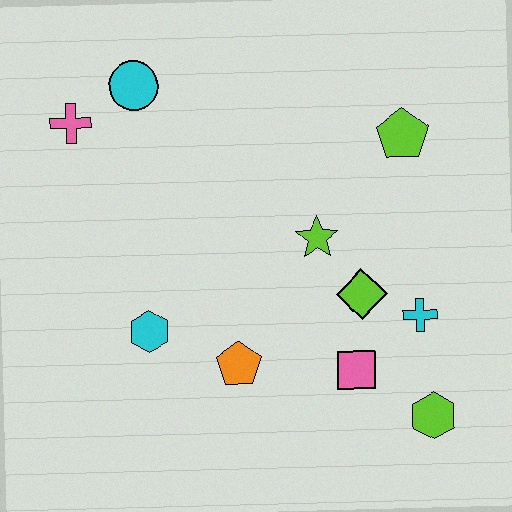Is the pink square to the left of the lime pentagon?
Yes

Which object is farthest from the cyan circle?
The lime hexagon is farthest from the cyan circle.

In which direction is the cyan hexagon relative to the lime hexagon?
The cyan hexagon is to the left of the lime hexagon.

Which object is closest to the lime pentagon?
The lime star is closest to the lime pentagon.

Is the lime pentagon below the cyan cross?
No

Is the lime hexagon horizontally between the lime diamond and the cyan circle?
No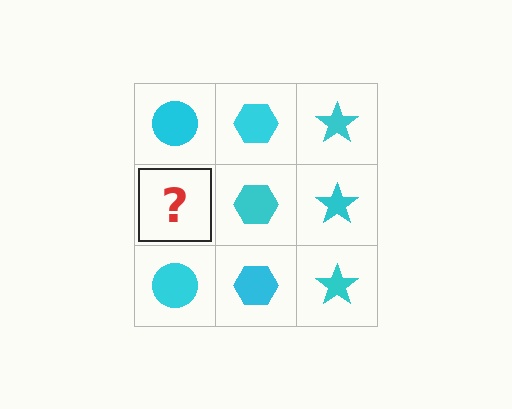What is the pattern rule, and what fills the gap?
The rule is that each column has a consistent shape. The gap should be filled with a cyan circle.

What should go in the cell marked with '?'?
The missing cell should contain a cyan circle.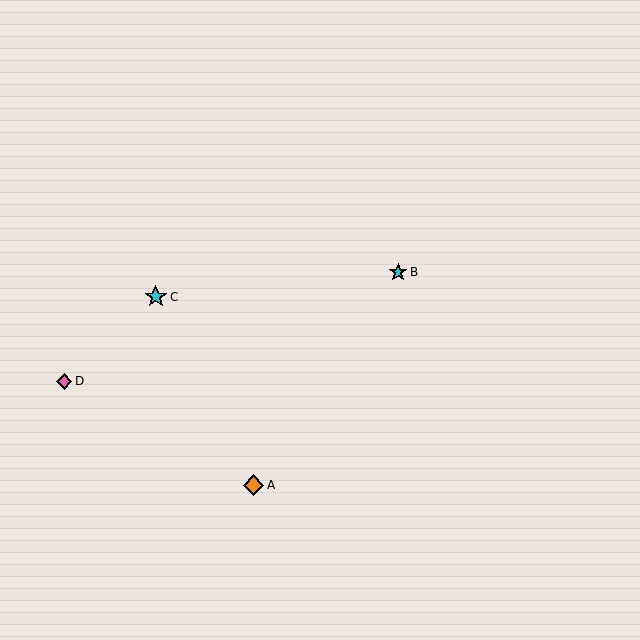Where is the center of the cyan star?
The center of the cyan star is at (156, 297).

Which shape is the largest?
The cyan star (labeled C) is the largest.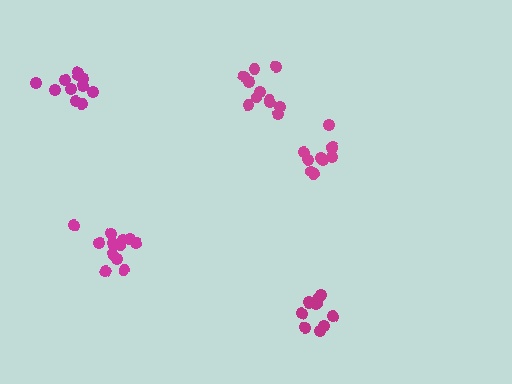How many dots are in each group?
Group 1: 10 dots, Group 2: 11 dots, Group 3: 10 dots, Group 4: 13 dots, Group 5: 11 dots (55 total).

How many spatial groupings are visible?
There are 5 spatial groupings.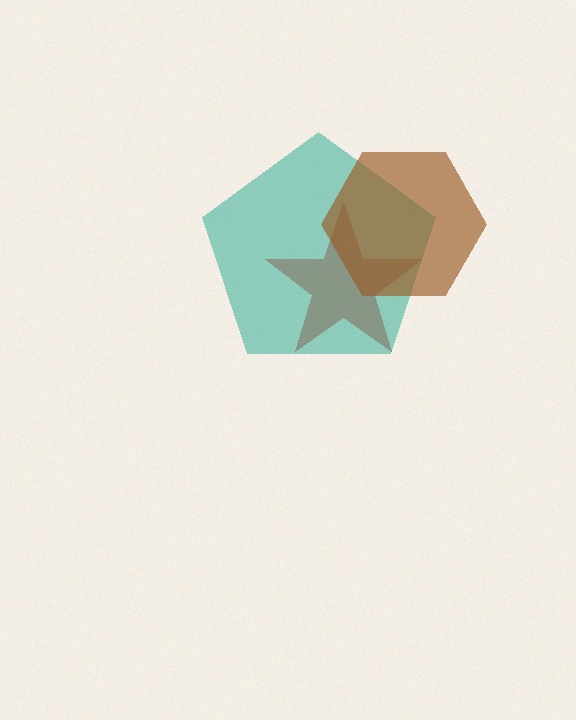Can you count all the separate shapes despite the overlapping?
Yes, there are 3 separate shapes.